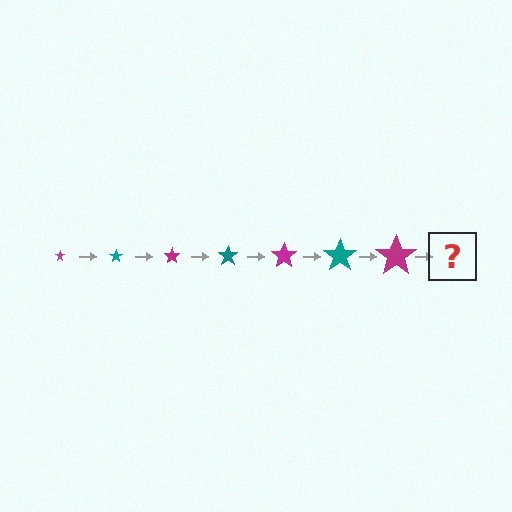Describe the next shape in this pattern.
It should be a teal star, larger than the previous one.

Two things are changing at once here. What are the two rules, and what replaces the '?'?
The two rules are that the star grows larger each step and the color cycles through magenta and teal. The '?' should be a teal star, larger than the previous one.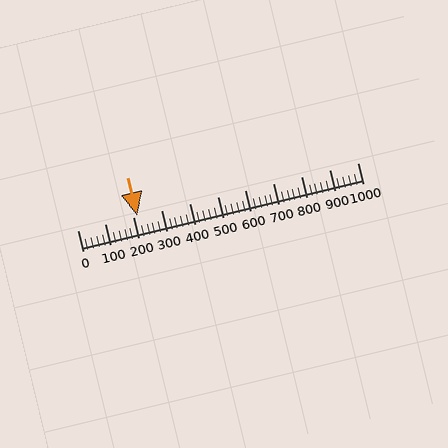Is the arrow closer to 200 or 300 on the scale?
The arrow is closer to 200.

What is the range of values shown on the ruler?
The ruler shows values from 0 to 1000.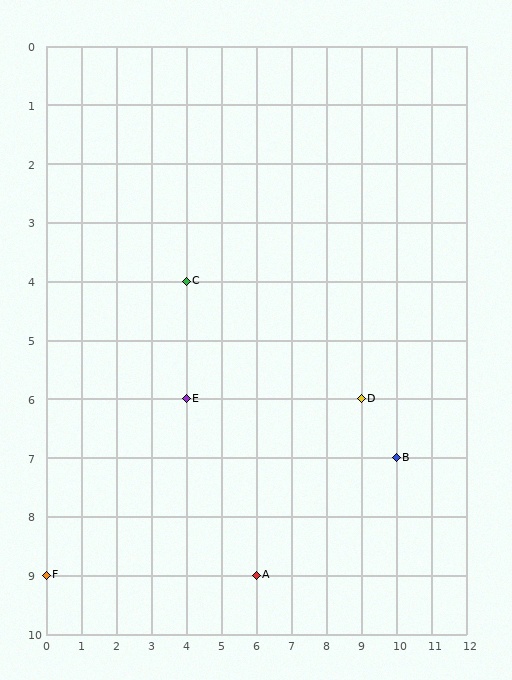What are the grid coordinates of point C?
Point C is at grid coordinates (4, 4).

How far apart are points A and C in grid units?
Points A and C are 2 columns and 5 rows apart (about 5.4 grid units diagonally).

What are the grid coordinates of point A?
Point A is at grid coordinates (6, 9).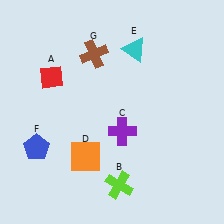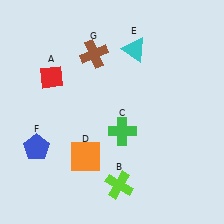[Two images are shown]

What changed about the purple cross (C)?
In Image 1, C is purple. In Image 2, it changed to green.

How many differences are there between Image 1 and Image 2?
There is 1 difference between the two images.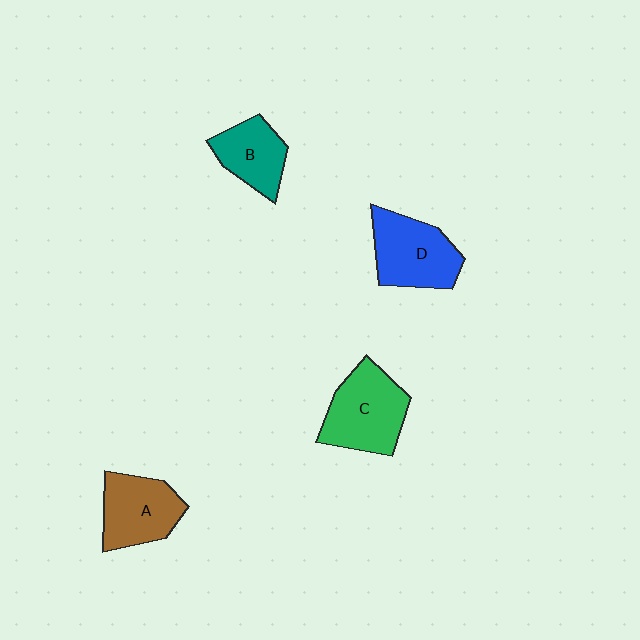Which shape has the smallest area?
Shape B (teal).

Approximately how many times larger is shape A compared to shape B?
Approximately 1.2 times.